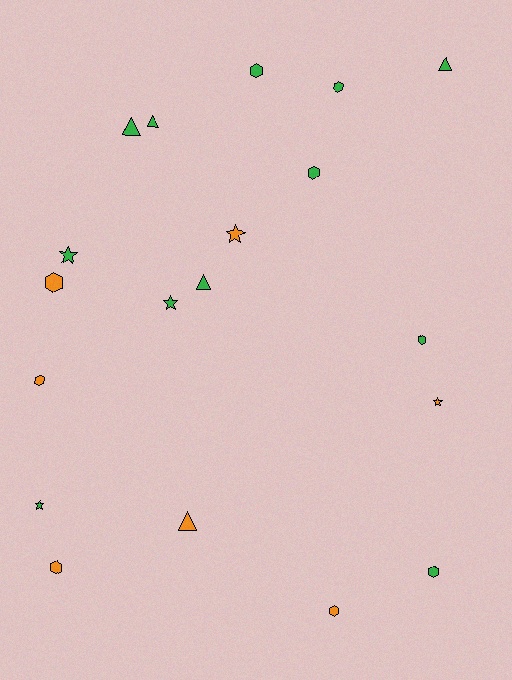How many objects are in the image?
There are 19 objects.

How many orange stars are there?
There are 2 orange stars.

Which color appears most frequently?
Green, with 12 objects.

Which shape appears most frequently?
Hexagon, with 9 objects.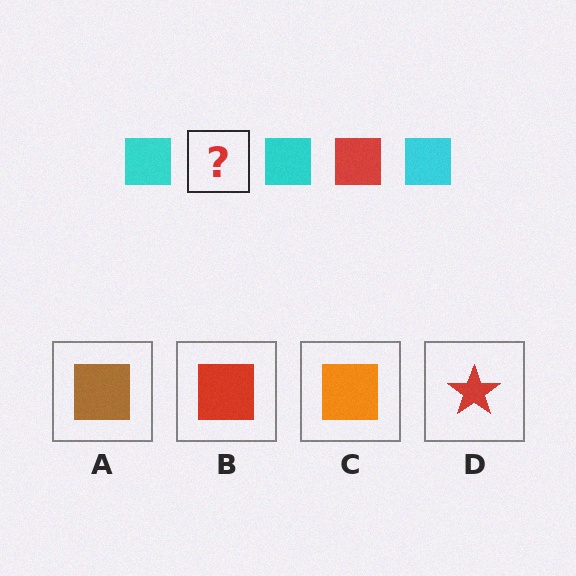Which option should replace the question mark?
Option B.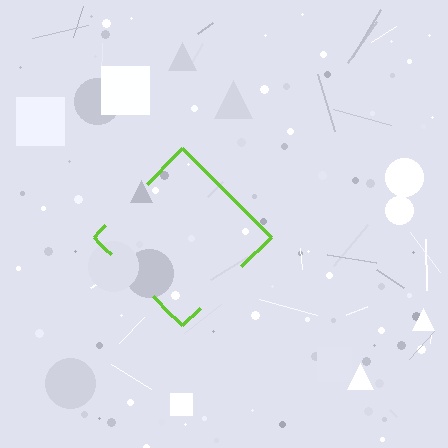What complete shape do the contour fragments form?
The contour fragments form a diamond.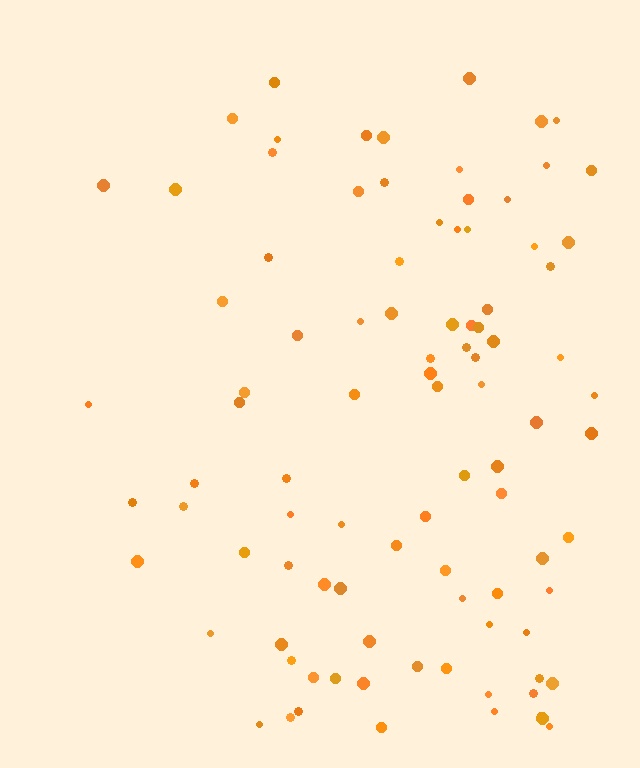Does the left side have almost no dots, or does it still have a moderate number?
Still a moderate number, just noticeably fewer than the right.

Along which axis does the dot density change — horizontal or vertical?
Horizontal.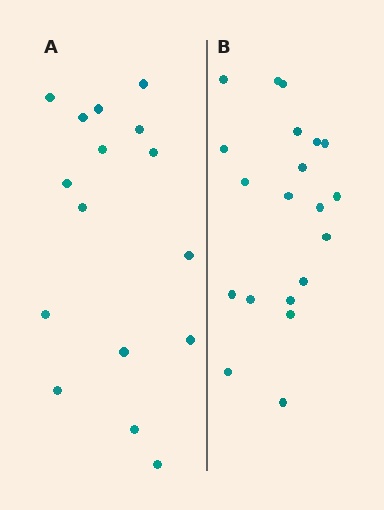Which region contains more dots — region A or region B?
Region B (the right region) has more dots.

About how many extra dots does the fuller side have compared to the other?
Region B has about 4 more dots than region A.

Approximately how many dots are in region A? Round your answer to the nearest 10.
About 20 dots. (The exact count is 16, which rounds to 20.)